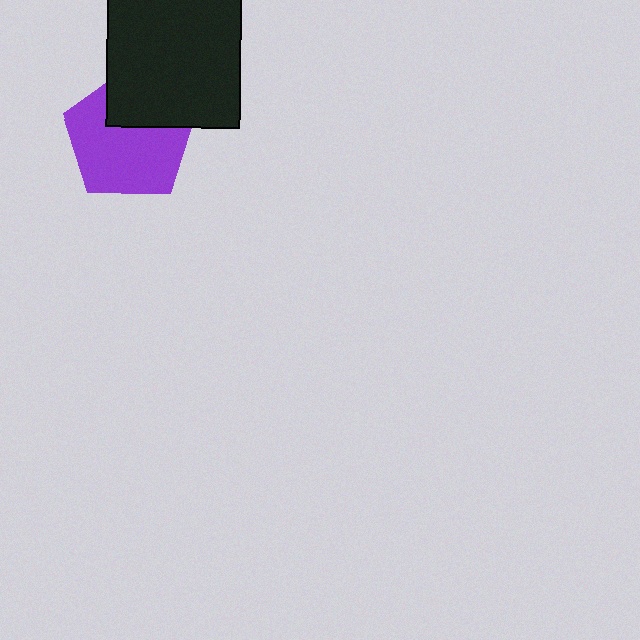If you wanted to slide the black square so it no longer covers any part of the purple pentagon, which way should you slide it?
Slide it up — that is the most direct way to separate the two shapes.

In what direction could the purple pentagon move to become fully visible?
The purple pentagon could move down. That would shift it out from behind the black square entirely.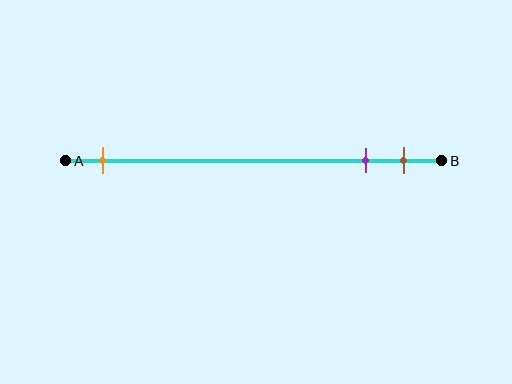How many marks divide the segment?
There are 3 marks dividing the segment.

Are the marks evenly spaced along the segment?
No, the marks are not evenly spaced.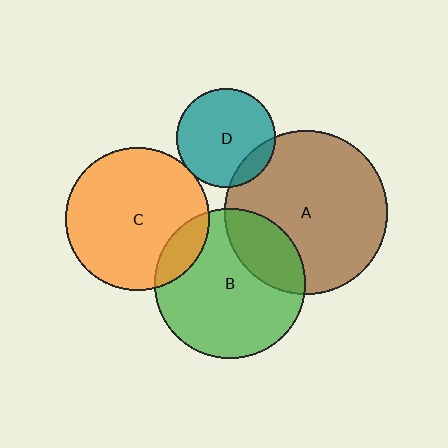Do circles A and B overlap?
Yes.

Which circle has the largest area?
Circle A (brown).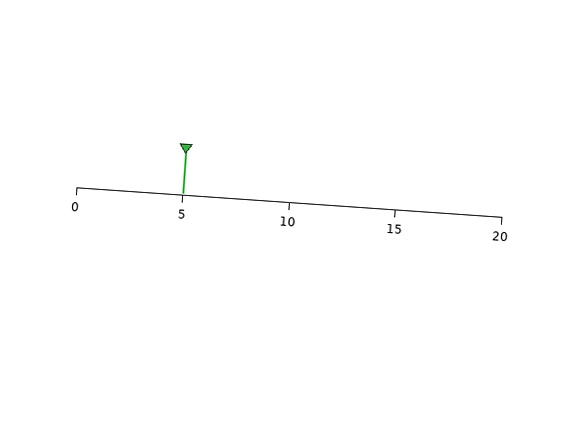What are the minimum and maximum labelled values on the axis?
The axis runs from 0 to 20.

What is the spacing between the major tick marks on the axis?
The major ticks are spaced 5 apart.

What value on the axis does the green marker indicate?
The marker indicates approximately 5.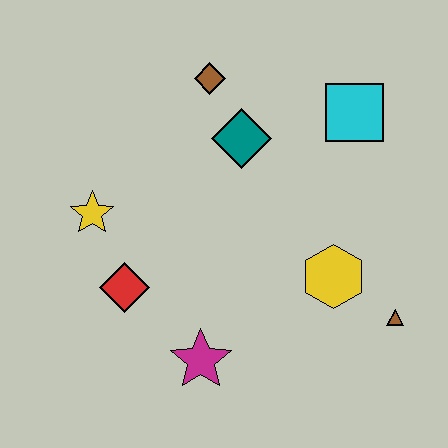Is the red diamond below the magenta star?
No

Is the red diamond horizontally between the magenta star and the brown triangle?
No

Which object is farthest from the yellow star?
The brown triangle is farthest from the yellow star.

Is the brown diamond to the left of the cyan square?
Yes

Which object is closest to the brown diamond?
The teal diamond is closest to the brown diamond.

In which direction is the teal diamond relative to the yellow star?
The teal diamond is to the right of the yellow star.